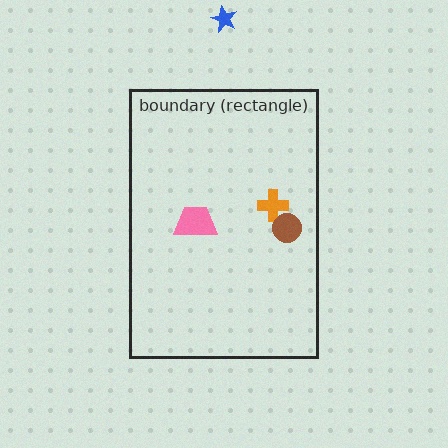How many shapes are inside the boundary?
3 inside, 1 outside.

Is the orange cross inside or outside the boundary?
Inside.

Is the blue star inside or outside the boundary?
Outside.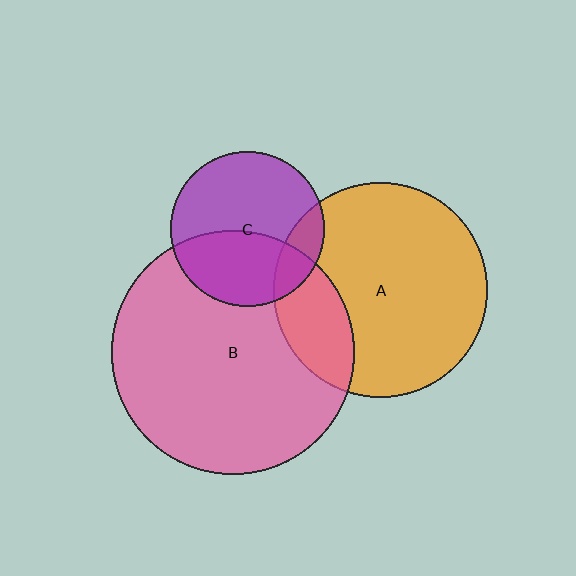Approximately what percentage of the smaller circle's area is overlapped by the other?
Approximately 40%.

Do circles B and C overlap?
Yes.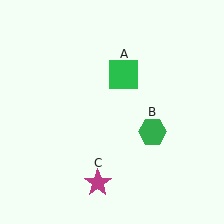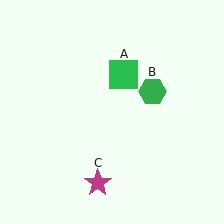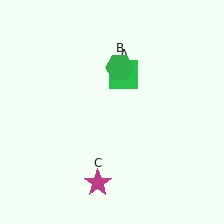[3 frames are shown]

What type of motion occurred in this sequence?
The green hexagon (object B) rotated counterclockwise around the center of the scene.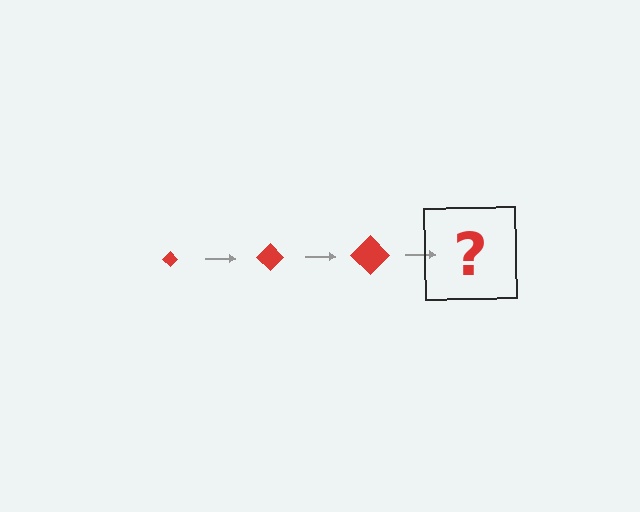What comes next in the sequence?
The next element should be a red diamond, larger than the previous one.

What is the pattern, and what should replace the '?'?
The pattern is that the diamond gets progressively larger each step. The '?' should be a red diamond, larger than the previous one.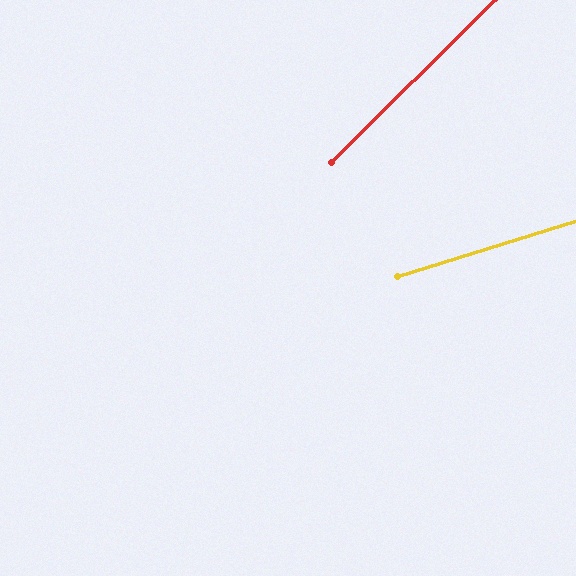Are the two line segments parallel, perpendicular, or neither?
Neither parallel nor perpendicular — they differ by about 28°.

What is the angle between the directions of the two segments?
Approximately 28 degrees.